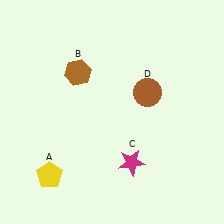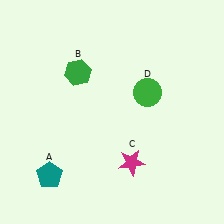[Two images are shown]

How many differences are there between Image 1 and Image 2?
There are 3 differences between the two images.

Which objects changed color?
A changed from yellow to teal. B changed from brown to green. D changed from brown to green.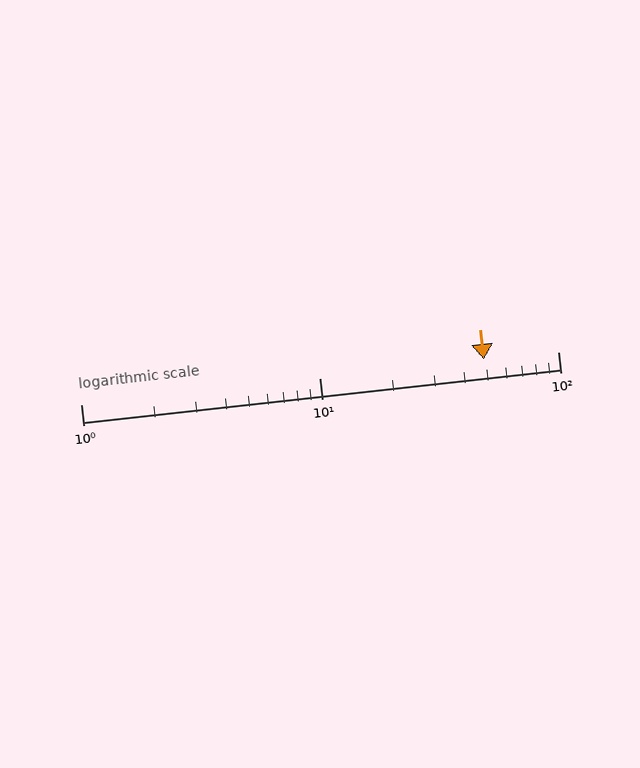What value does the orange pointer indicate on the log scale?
The pointer indicates approximately 49.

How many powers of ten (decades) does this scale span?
The scale spans 2 decades, from 1 to 100.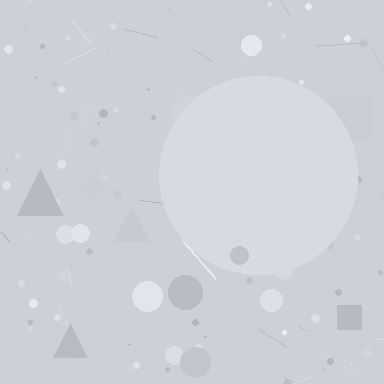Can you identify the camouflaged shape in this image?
The camouflaged shape is a circle.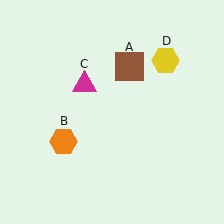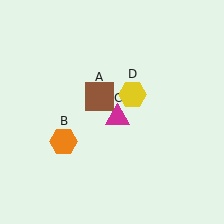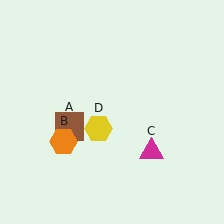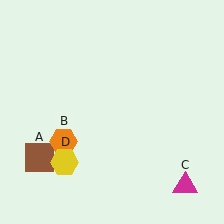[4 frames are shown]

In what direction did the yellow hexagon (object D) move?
The yellow hexagon (object D) moved down and to the left.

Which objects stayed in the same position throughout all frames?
Orange hexagon (object B) remained stationary.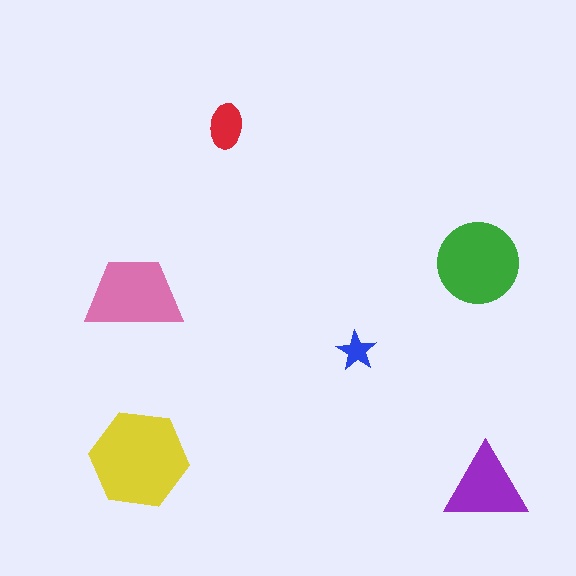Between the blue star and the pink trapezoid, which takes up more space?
The pink trapezoid.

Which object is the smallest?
The blue star.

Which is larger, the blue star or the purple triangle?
The purple triangle.